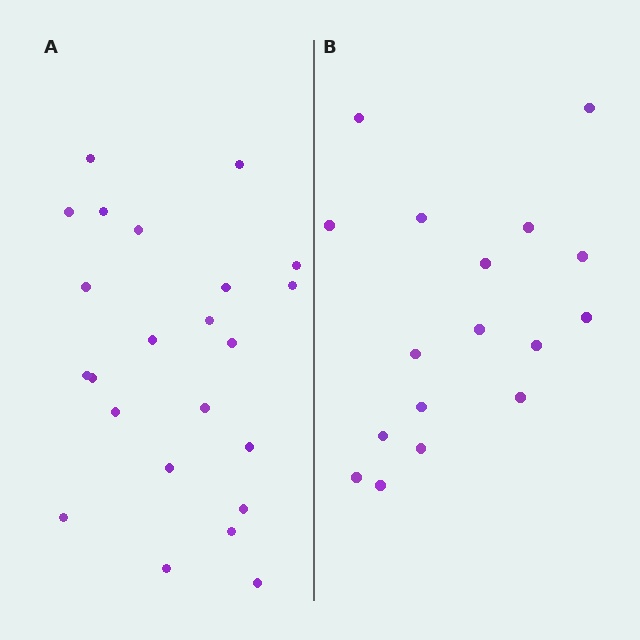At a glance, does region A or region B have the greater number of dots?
Region A (the left region) has more dots.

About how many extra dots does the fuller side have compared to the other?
Region A has about 6 more dots than region B.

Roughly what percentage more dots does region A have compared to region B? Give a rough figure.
About 35% more.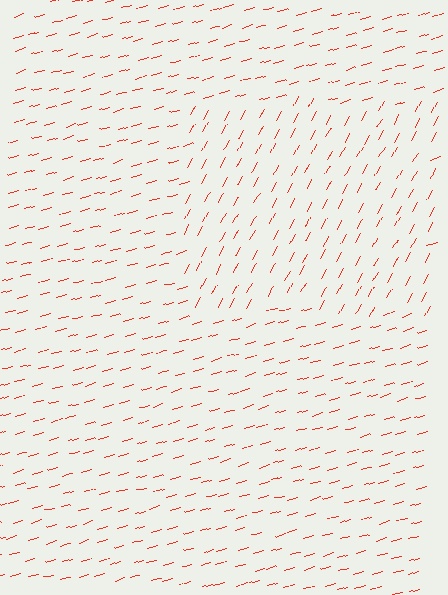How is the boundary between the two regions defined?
The boundary is defined purely by a change in line orientation (approximately 45 degrees difference). All lines are the same color and thickness.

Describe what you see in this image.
The image is filled with small red line segments. A rectangle region in the image has lines oriented differently from the surrounding lines, creating a visible texture boundary.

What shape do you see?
I see a rectangle.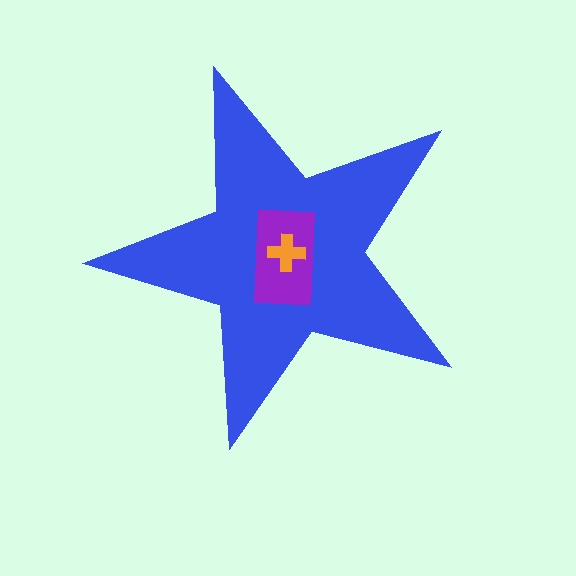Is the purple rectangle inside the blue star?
Yes.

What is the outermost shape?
The blue star.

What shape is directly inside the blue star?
The purple rectangle.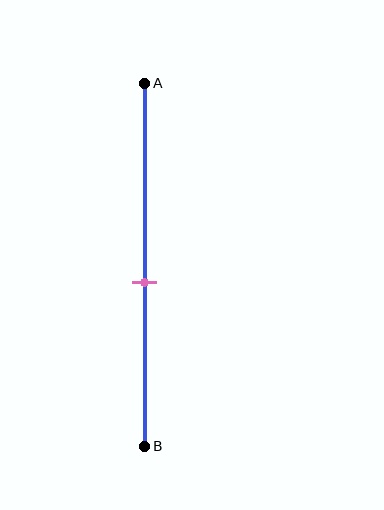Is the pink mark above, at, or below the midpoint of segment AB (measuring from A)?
The pink mark is below the midpoint of segment AB.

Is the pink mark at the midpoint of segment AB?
No, the mark is at about 55% from A, not at the 50% midpoint.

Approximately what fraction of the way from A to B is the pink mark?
The pink mark is approximately 55% of the way from A to B.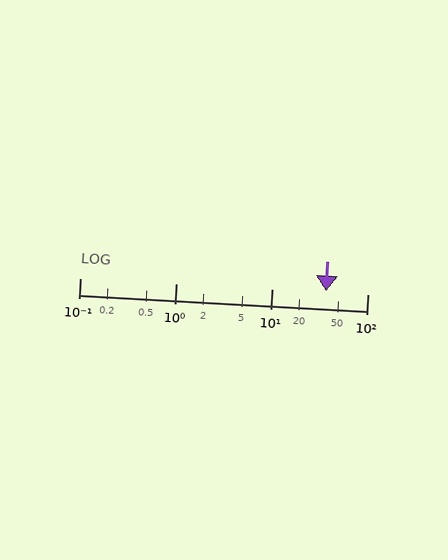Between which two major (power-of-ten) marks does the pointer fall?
The pointer is between 10 and 100.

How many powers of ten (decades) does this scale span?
The scale spans 3 decades, from 0.1 to 100.